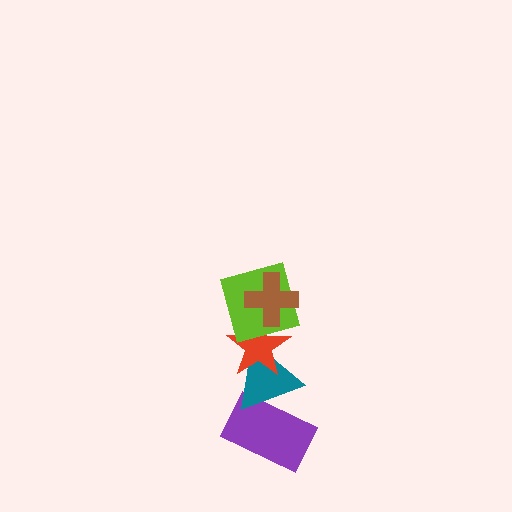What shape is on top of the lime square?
The brown cross is on top of the lime square.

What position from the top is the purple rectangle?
The purple rectangle is 5th from the top.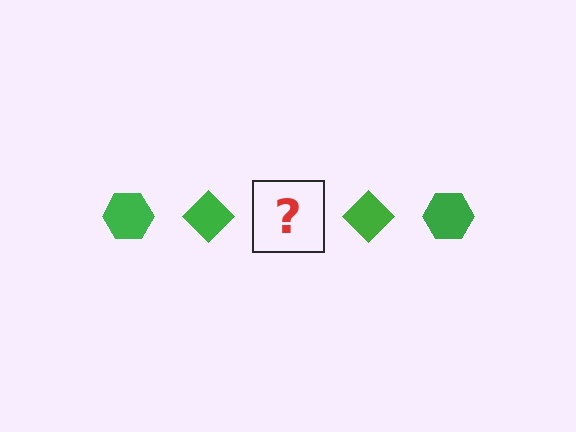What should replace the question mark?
The question mark should be replaced with a green hexagon.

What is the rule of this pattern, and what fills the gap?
The rule is that the pattern cycles through hexagon, diamond shapes in green. The gap should be filled with a green hexagon.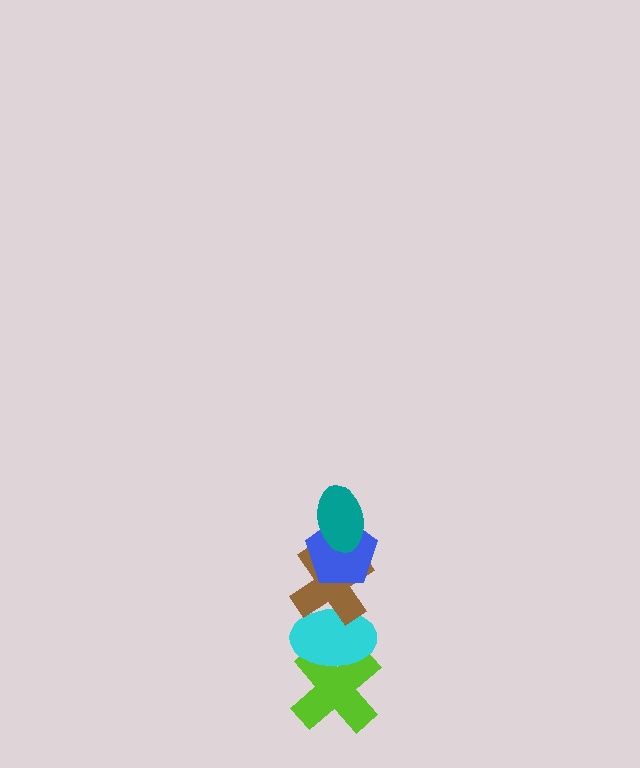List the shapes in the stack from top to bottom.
From top to bottom: the teal ellipse, the blue pentagon, the brown cross, the cyan ellipse, the lime cross.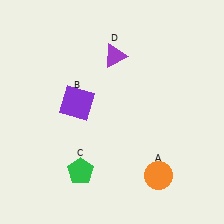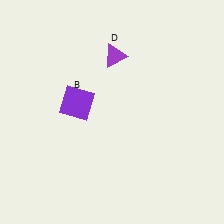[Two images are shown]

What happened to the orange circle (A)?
The orange circle (A) was removed in Image 2. It was in the bottom-right area of Image 1.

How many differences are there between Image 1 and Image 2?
There are 2 differences between the two images.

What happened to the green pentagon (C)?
The green pentagon (C) was removed in Image 2. It was in the bottom-left area of Image 1.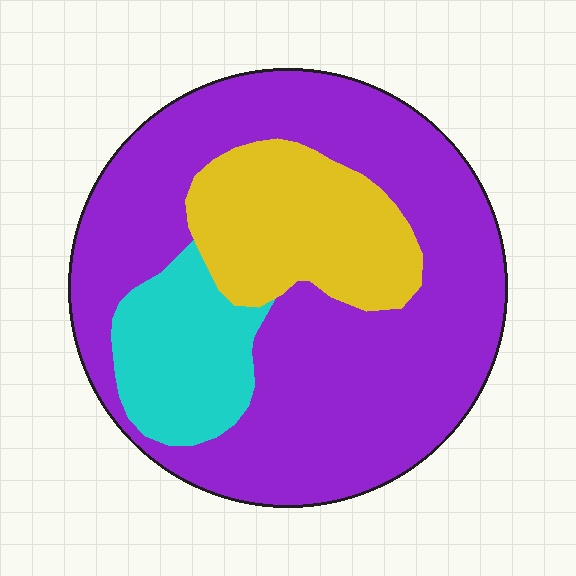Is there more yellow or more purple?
Purple.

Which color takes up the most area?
Purple, at roughly 65%.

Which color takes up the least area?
Cyan, at roughly 15%.